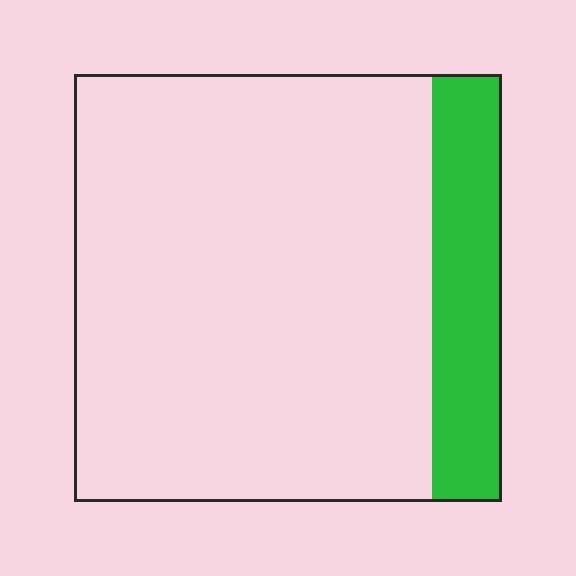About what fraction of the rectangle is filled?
About one sixth (1/6).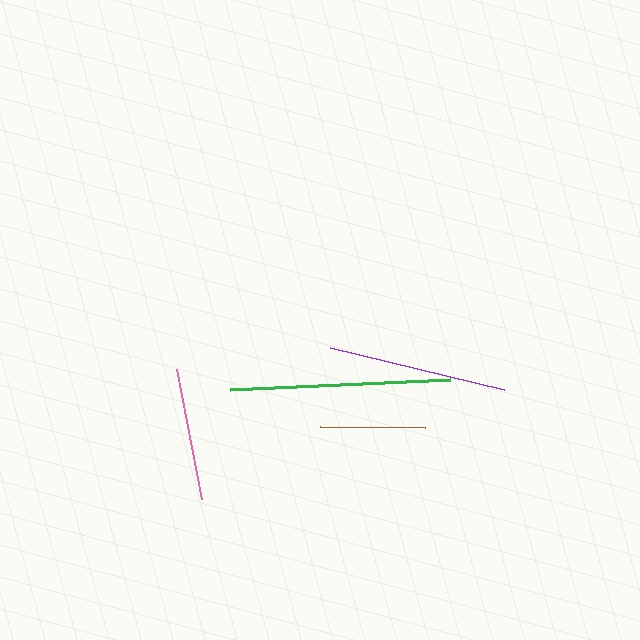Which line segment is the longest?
The green line is the longest at approximately 220 pixels.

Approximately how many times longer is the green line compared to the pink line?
The green line is approximately 1.7 times the length of the pink line.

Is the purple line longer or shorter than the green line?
The green line is longer than the purple line.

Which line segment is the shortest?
The brown line is the shortest at approximately 105 pixels.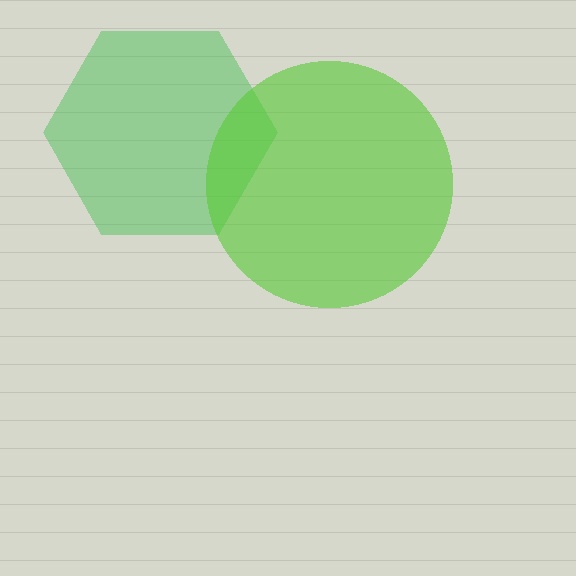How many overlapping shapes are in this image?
There are 2 overlapping shapes in the image.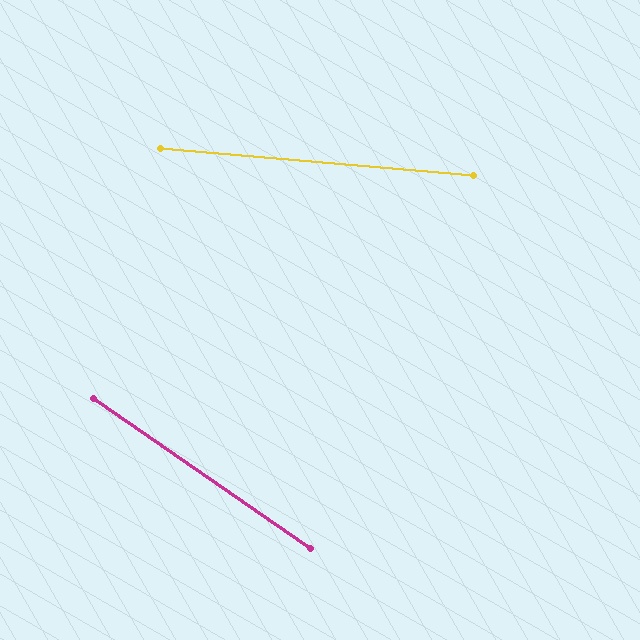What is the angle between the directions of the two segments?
Approximately 30 degrees.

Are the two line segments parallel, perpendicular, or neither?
Neither parallel nor perpendicular — they differ by about 30°.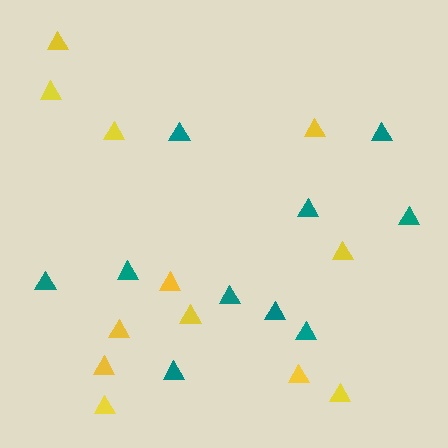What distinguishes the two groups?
There are 2 groups: one group of yellow triangles (12) and one group of teal triangles (10).